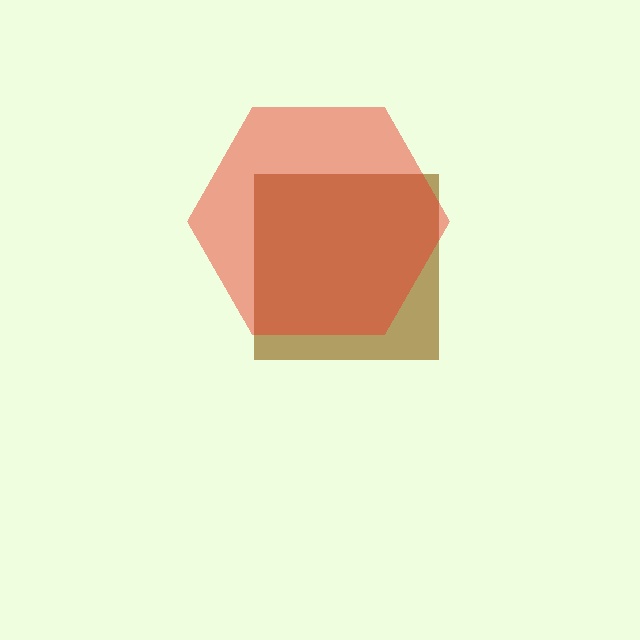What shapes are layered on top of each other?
The layered shapes are: a brown square, a red hexagon.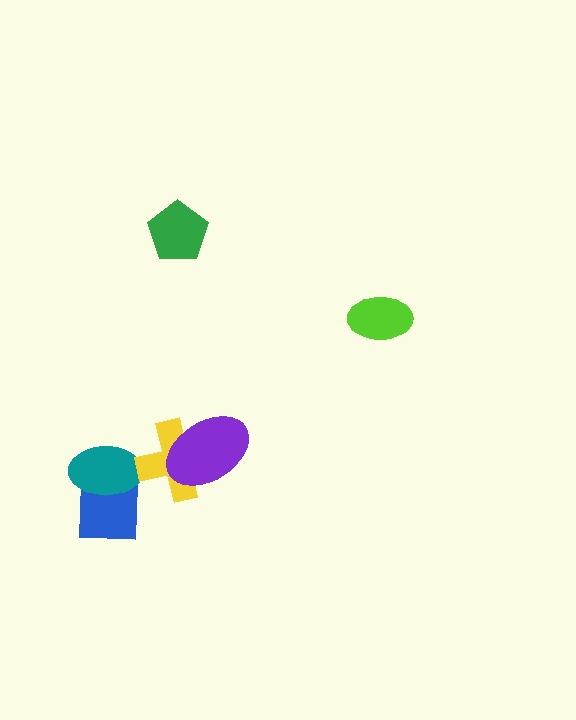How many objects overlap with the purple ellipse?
1 object overlaps with the purple ellipse.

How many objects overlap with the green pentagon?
0 objects overlap with the green pentagon.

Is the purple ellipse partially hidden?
No, no other shape covers it.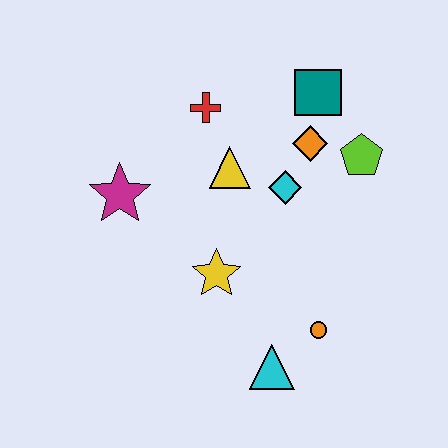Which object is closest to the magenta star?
The yellow triangle is closest to the magenta star.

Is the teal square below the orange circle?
No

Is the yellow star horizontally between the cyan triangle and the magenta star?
Yes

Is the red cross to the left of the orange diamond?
Yes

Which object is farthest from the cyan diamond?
The cyan triangle is farthest from the cyan diamond.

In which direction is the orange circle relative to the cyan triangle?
The orange circle is to the right of the cyan triangle.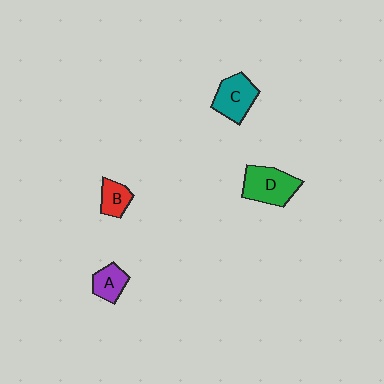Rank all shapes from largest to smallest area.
From largest to smallest: D (green), C (teal), A (purple), B (red).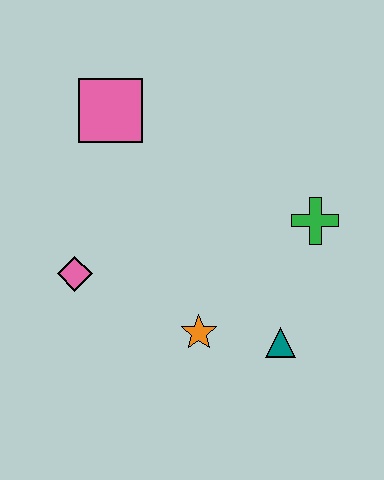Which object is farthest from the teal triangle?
The pink square is farthest from the teal triangle.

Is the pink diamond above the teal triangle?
Yes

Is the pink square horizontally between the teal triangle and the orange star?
No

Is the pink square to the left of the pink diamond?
No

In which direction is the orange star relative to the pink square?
The orange star is below the pink square.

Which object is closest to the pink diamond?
The orange star is closest to the pink diamond.